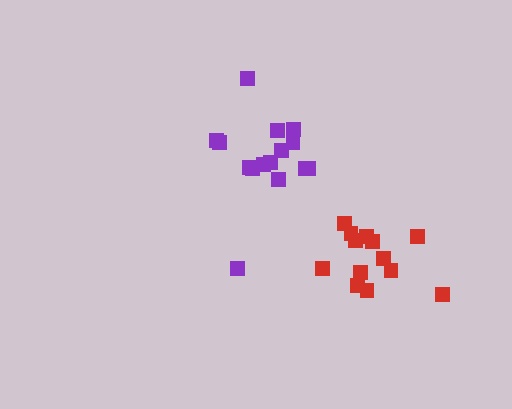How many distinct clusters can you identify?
There are 2 distinct clusters.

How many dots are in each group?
Group 1: 13 dots, Group 2: 15 dots (28 total).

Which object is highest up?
The purple cluster is topmost.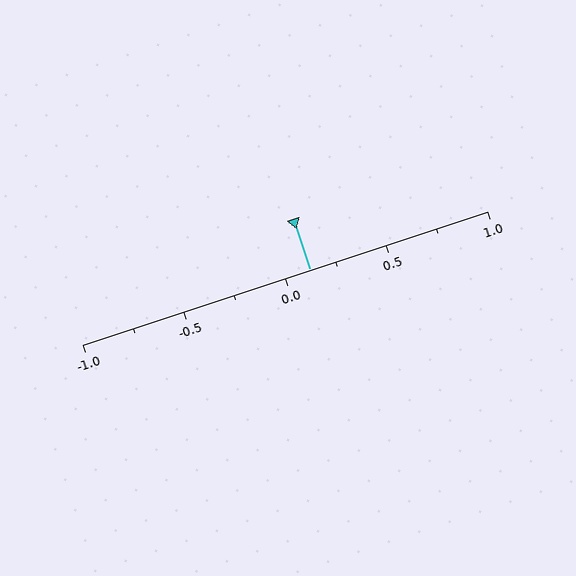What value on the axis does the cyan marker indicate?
The marker indicates approximately 0.12.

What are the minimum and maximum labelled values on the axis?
The axis runs from -1.0 to 1.0.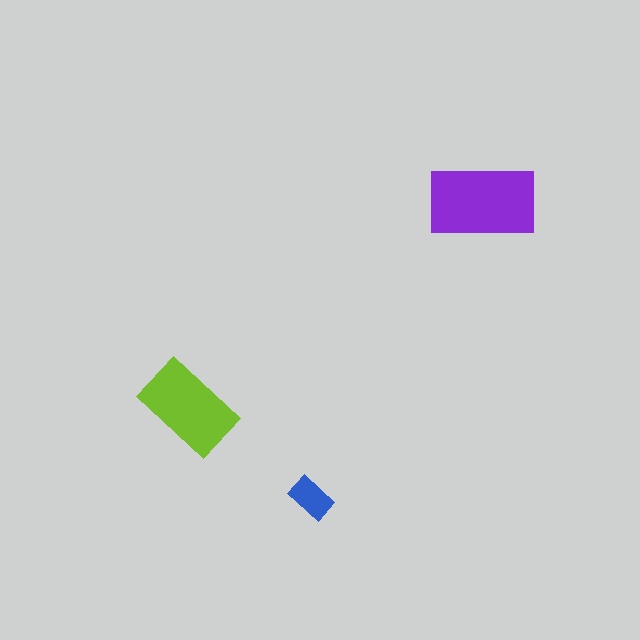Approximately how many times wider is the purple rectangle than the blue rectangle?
About 2.5 times wider.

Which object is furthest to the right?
The purple rectangle is rightmost.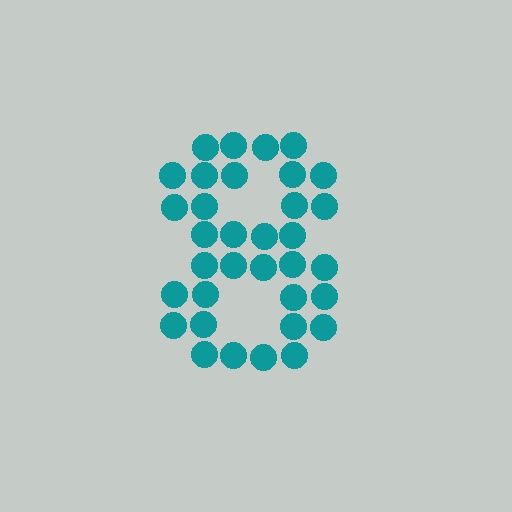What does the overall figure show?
The overall figure shows the digit 8.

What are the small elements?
The small elements are circles.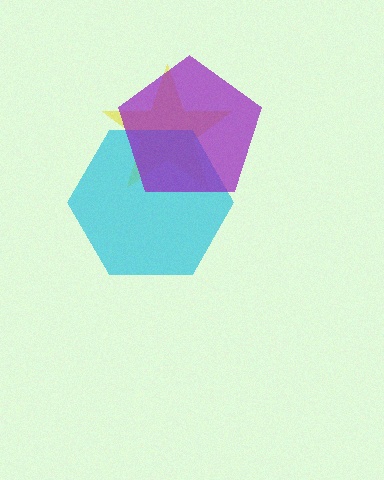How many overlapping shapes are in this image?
There are 3 overlapping shapes in the image.